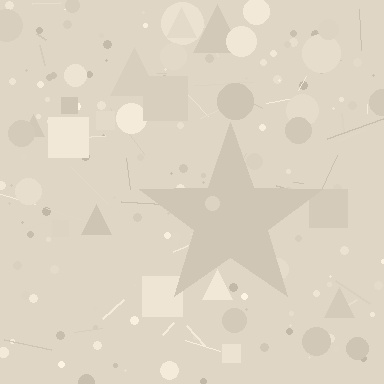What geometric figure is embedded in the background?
A star is embedded in the background.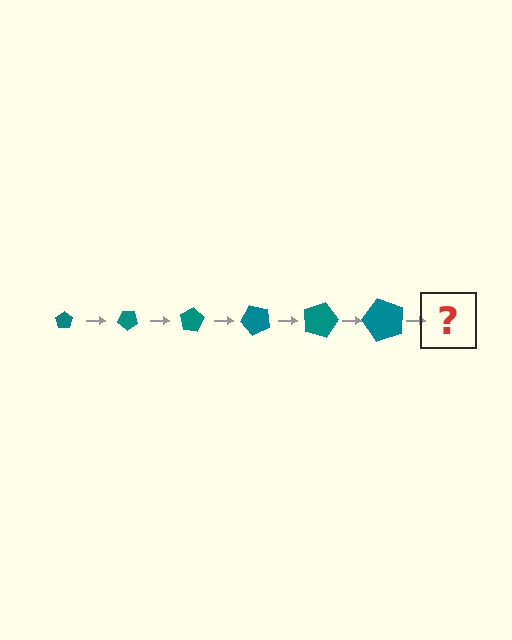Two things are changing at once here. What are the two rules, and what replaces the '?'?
The two rules are that the pentagon grows larger each step and it rotates 40 degrees each step. The '?' should be a pentagon, larger than the previous one and rotated 240 degrees from the start.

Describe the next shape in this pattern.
It should be a pentagon, larger than the previous one and rotated 240 degrees from the start.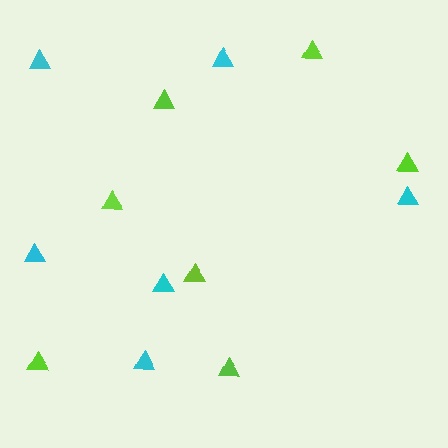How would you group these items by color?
There are 2 groups: one group of cyan triangles (6) and one group of lime triangles (7).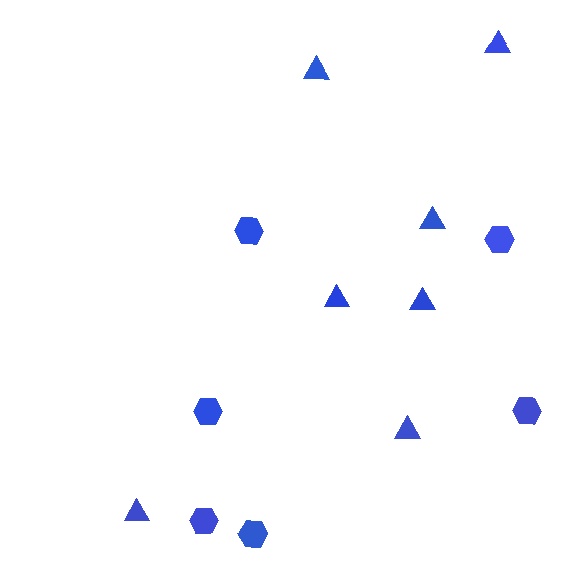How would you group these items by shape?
There are 2 groups: one group of triangles (7) and one group of hexagons (6).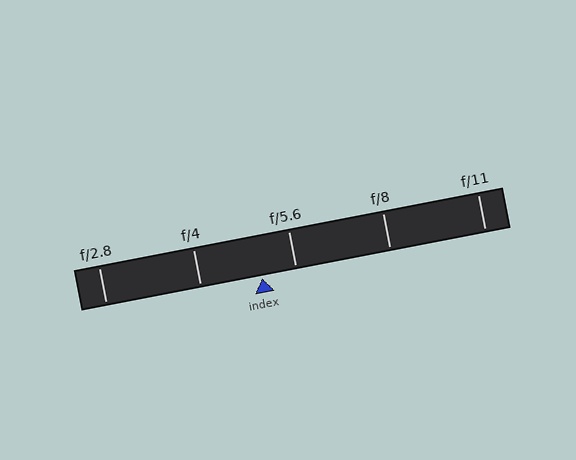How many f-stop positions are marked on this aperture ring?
There are 5 f-stop positions marked.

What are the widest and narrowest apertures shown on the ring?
The widest aperture shown is f/2.8 and the narrowest is f/11.